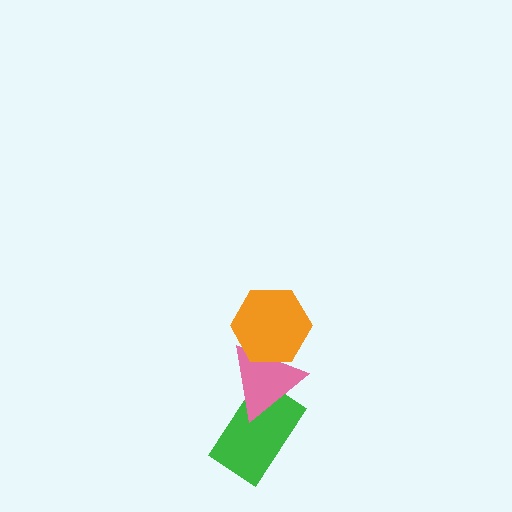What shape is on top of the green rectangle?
The pink triangle is on top of the green rectangle.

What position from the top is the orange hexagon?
The orange hexagon is 1st from the top.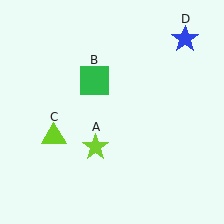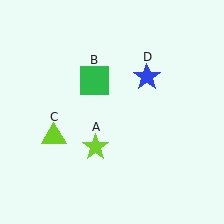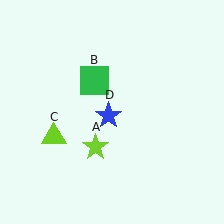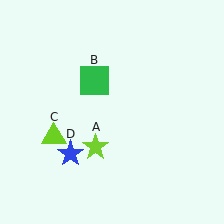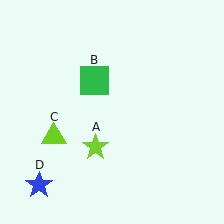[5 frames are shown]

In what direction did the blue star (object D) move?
The blue star (object D) moved down and to the left.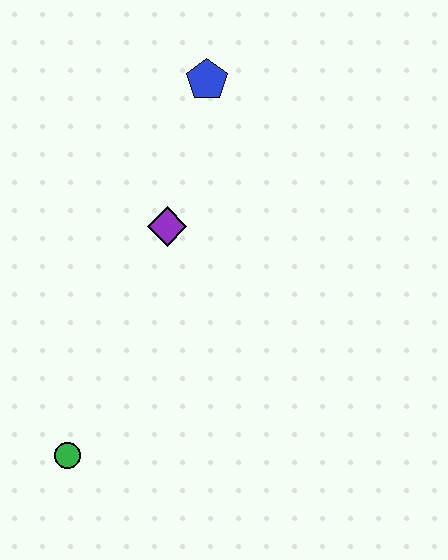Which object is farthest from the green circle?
The blue pentagon is farthest from the green circle.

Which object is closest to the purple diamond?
The blue pentagon is closest to the purple diamond.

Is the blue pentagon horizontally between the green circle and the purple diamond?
No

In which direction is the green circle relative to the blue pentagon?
The green circle is below the blue pentagon.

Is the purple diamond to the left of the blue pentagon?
Yes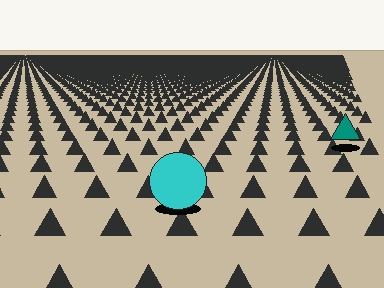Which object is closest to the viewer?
The cyan circle is closest. The texture marks near it are larger and more spread out.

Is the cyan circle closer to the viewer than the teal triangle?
Yes. The cyan circle is closer — you can tell from the texture gradient: the ground texture is coarser near it.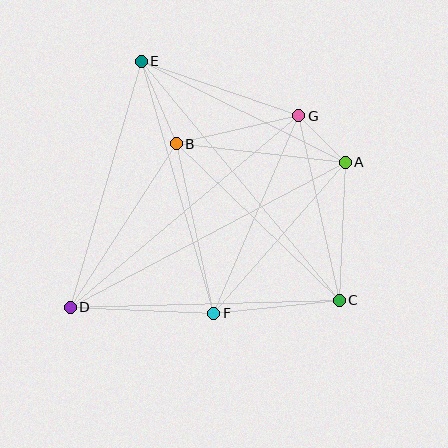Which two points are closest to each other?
Points A and G are closest to each other.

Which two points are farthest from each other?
Points A and D are farthest from each other.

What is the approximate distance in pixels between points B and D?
The distance between B and D is approximately 195 pixels.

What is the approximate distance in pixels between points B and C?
The distance between B and C is approximately 226 pixels.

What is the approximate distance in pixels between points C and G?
The distance between C and G is approximately 189 pixels.